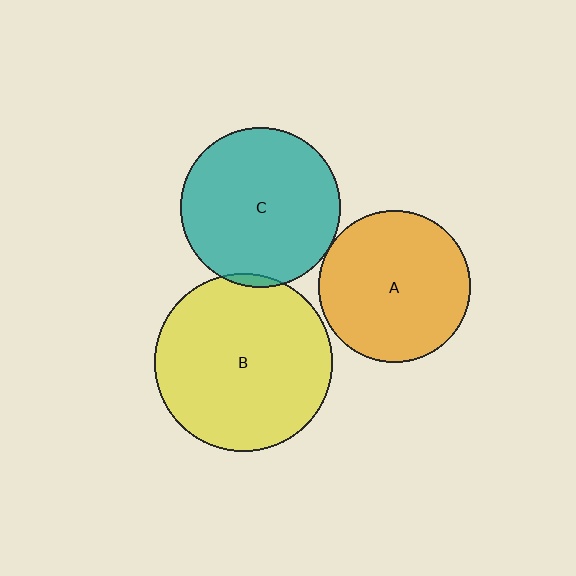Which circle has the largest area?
Circle B (yellow).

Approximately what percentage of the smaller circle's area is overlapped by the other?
Approximately 5%.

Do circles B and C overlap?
Yes.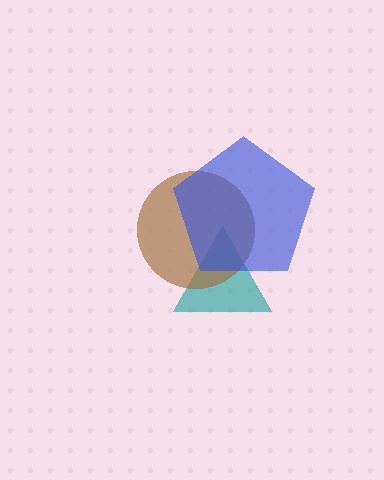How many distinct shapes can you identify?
There are 3 distinct shapes: a teal triangle, a brown circle, a blue pentagon.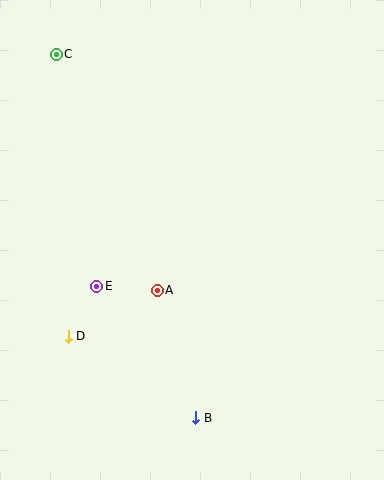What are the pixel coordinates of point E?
Point E is at (97, 286).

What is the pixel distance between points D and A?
The distance between D and A is 100 pixels.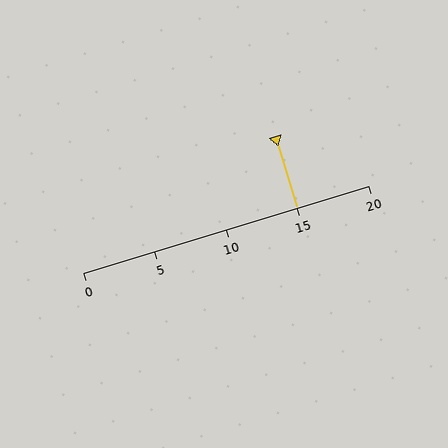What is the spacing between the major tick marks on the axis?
The major ticks are spaced 5 apart.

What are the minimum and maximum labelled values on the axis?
The axis runs from 0 to 20.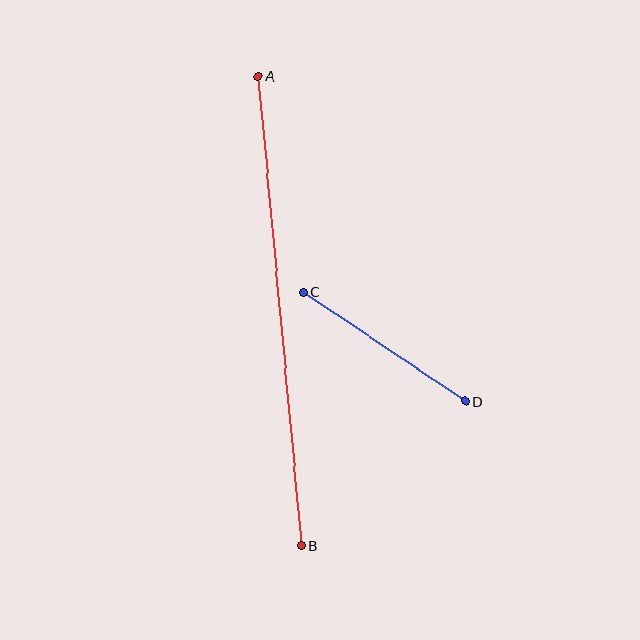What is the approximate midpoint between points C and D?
The midpoint is at approximately (385, 347) pixels.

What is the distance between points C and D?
The distance is approximately 195 pixels.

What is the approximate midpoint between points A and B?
The midpoint is at approximately (279, 311) pixels.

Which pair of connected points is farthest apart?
Points A and B are farthest apart.